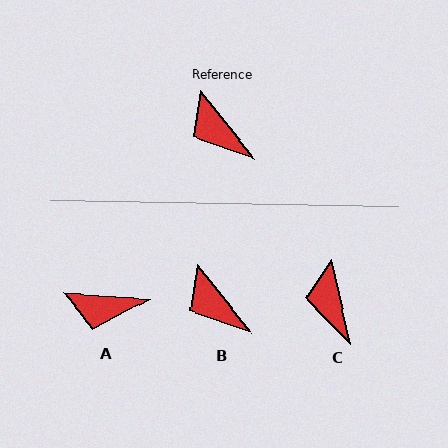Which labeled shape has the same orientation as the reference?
B.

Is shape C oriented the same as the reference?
No, it is off by about 25 degrees.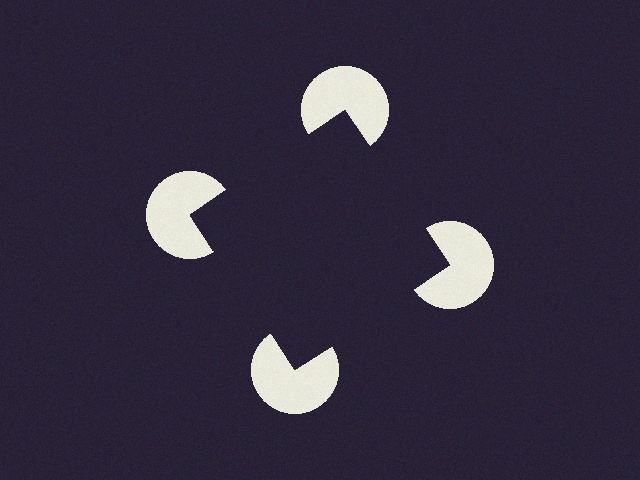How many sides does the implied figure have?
4 sides.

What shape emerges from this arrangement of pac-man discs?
An illusory square — its edges are inferred from the aligned wedge cuts in the pac-man discs, not physically drawn.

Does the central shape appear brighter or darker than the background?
It typically appears slightly darker than the background, even though no actual brightness change is drawn.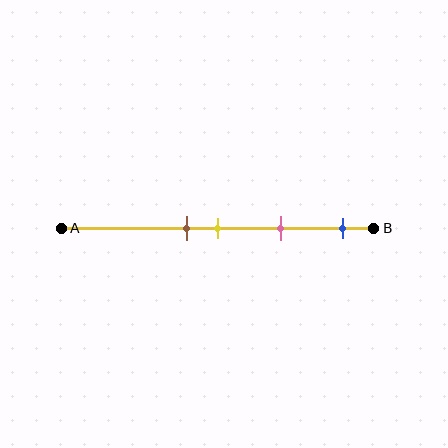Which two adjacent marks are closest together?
The brown and yellow marks are the closest adjacent pair.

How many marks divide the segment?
There are 4 marks dividing the segment.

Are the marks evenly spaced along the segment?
No, the marks are not evenly spaced.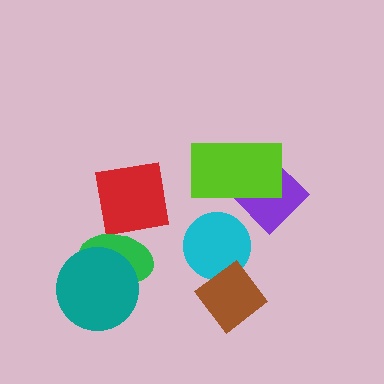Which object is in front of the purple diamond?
The lime rectangle is in front of the purple diamond.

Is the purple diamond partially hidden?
Yes, it is partially covered by another shape.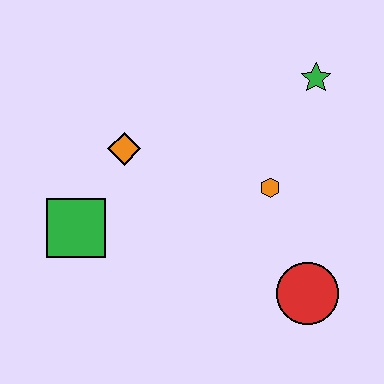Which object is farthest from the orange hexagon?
The green square is farthest from the orange hexagon.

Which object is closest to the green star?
The orange hexagon is closest to the green star.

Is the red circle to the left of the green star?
Yes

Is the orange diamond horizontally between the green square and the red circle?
Yes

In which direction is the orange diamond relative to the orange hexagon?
The orange diamond is to the left of the orange hexagon.